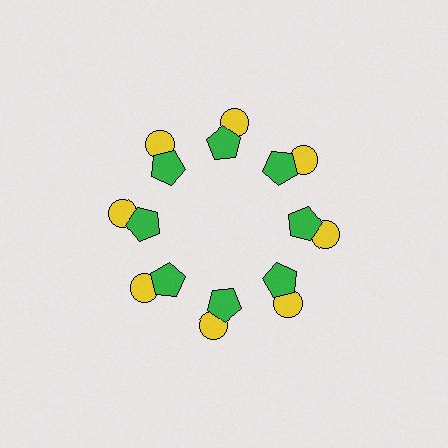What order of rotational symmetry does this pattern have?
This pattern has 8-fold rotational symmetry.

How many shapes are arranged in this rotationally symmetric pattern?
There are 16 shapes, arranged in 8 groups of 2.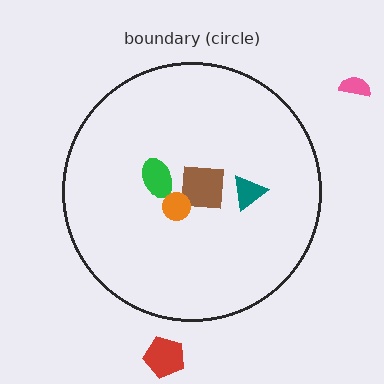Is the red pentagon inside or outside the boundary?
Outside.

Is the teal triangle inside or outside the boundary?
Inside.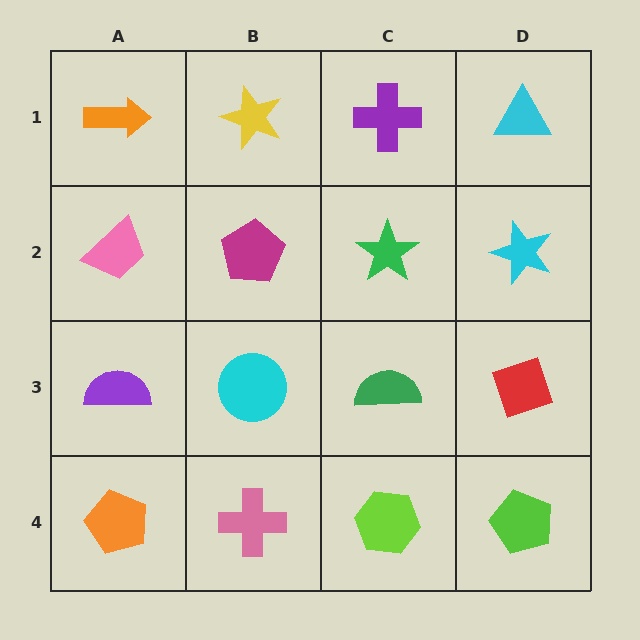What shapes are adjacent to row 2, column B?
A yellow star (row 1, column B), a cyan circle (row 3, column B), a pink trapezoid (row 2, column A), a green star (row 2, column C).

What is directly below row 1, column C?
A green star.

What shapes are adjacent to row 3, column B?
A magenta pentagon (row 2, column B), a pink cross (row 4, column B), a purple semicircle (row 3, column A), a green semicircle (row 3, column C).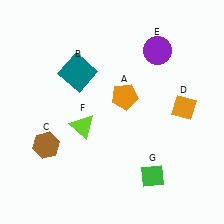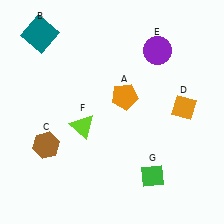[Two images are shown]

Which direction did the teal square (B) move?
The teal square (B) moved up.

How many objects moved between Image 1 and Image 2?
1 object moved between the two images.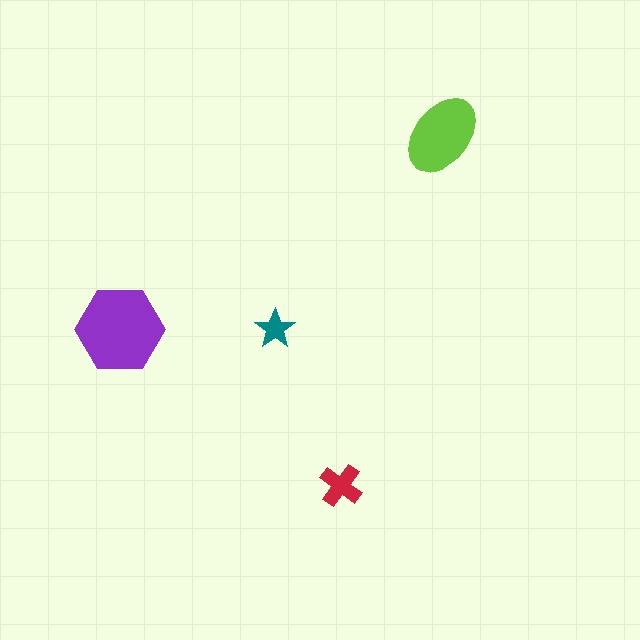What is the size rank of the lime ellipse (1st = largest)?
2nd.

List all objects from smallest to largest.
The teal star, the red cross, the lime ellipse, the purple hexagon.